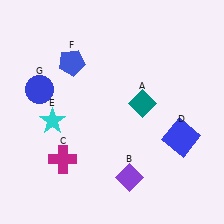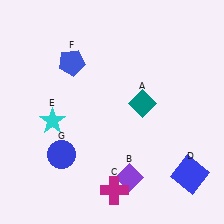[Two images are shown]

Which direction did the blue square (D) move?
The blue square (D) moved down.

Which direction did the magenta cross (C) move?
The magenta cross (C) moved right.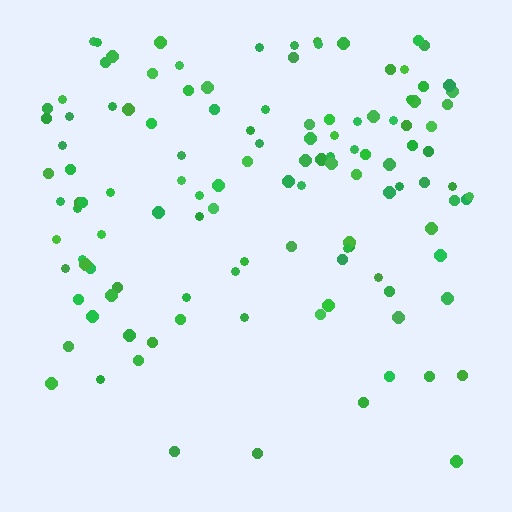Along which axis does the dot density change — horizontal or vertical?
Vertical.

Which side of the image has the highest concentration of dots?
The top.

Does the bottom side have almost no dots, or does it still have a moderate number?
Still a moderate number, just noticeably fewer than the top.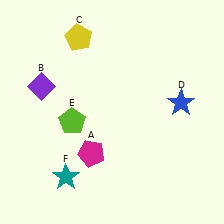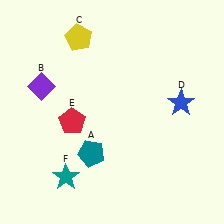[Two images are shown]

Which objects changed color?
A changed from magenta to teal. E changed from lime to red.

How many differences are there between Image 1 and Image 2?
There are 2 differences between the two images.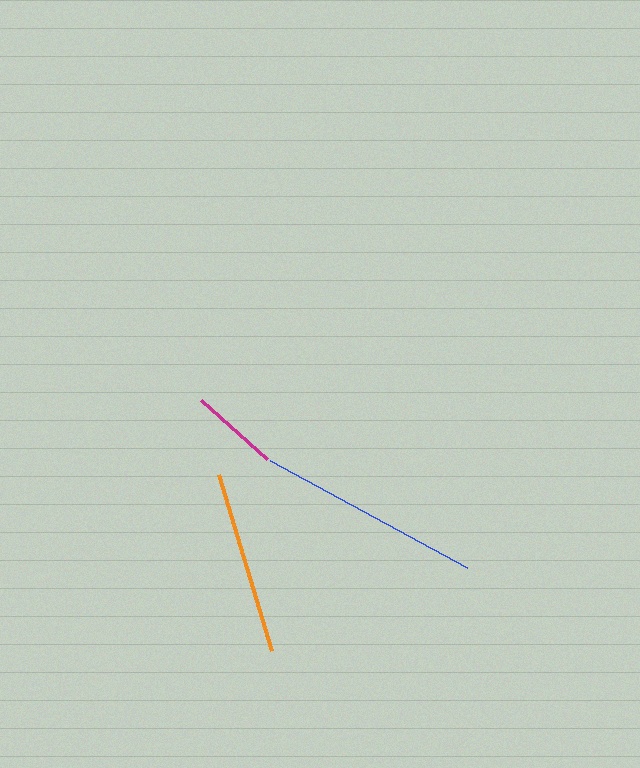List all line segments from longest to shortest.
From longest to shortest: blue, orange, magenta.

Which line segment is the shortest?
The magenta line is the shortest at approximately 88 pixels.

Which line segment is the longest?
The blue line is the longest at approximately 223 pixels.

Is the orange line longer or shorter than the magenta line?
The orange line is longer than the magenta line.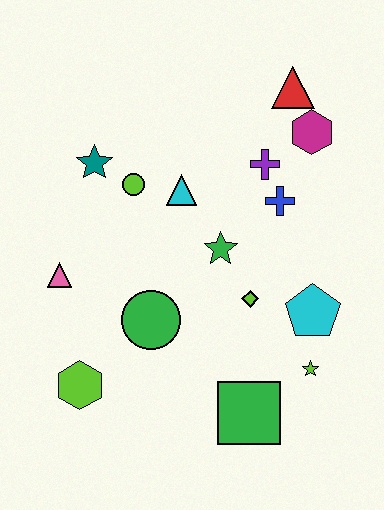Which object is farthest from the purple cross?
The lime hexagon is farthest from the purple cross.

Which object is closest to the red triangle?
The magenta hexagon is closest to the red triangle.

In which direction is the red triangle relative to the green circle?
The red triangle is above the green circle.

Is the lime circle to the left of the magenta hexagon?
Yes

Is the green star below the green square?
No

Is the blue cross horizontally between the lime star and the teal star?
Yes